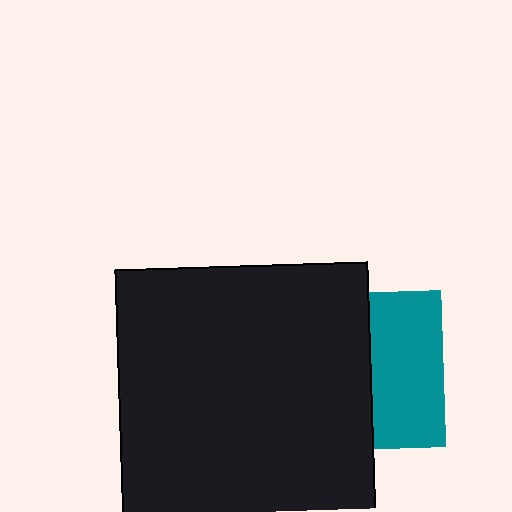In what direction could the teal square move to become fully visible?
The teal square could move right. That would shift it out from behind the black rectangle entirely.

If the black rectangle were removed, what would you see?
You would see the complete teal square.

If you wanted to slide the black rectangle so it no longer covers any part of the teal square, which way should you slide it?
Slide it left — that is the most direct way to separate the two shapes.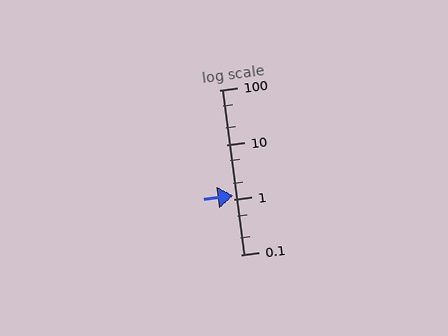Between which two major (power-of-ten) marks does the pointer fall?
The pointer is between 1 and 10.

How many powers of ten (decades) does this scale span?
The scale spans 3 decades, from 0.1 to 100.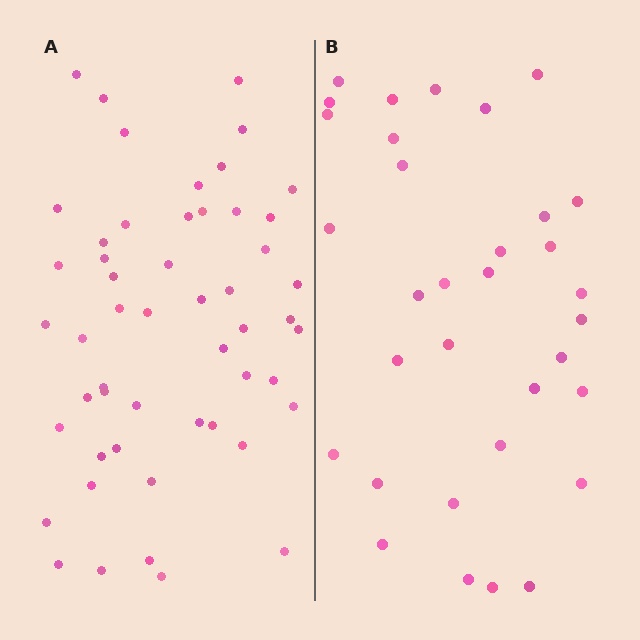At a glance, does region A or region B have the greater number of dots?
Region A (the left region) has more dots.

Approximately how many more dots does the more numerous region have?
Region A has approximately 20 more dots than region B.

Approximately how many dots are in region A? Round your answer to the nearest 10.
About 50 dots. (The exact count is 52, which rounds to 50.)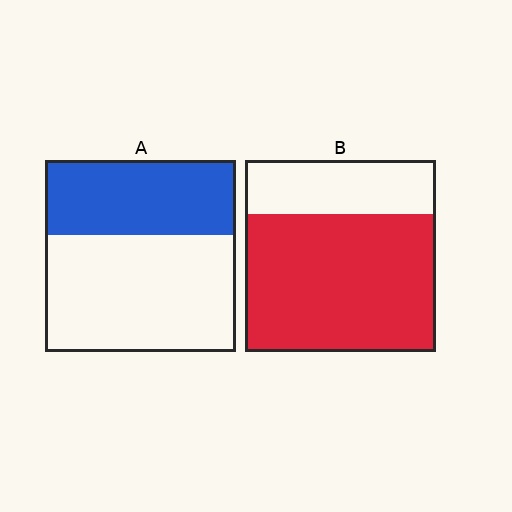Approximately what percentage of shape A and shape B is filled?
A is approximately 40% and B is approximately 70%.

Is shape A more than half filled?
No.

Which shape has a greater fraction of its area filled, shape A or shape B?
Shape B.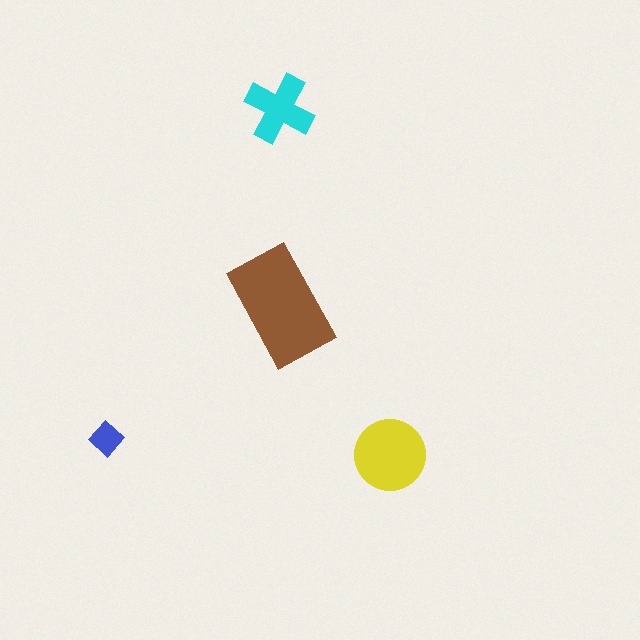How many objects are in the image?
There are 4 objects in the image.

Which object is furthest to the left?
The blue diamond is leftmost.